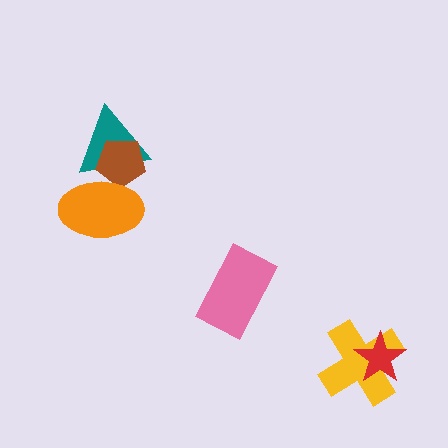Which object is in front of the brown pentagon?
The orange ellipse is in front of the brown pentagon.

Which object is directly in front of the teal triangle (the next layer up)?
The brown pentagon is directly in front of the teal triangle.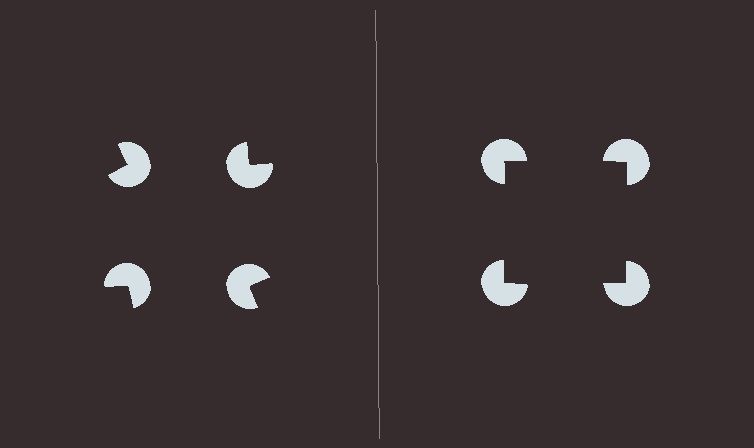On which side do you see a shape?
An illusory square appears on the right side. On the left side the wedge cuts are rotated, so no coherent shape forms.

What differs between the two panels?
The pac-man discs are positioned identically on both sides; only the wedge orientations differ. On the right they align to a square; on the left they are misaligned.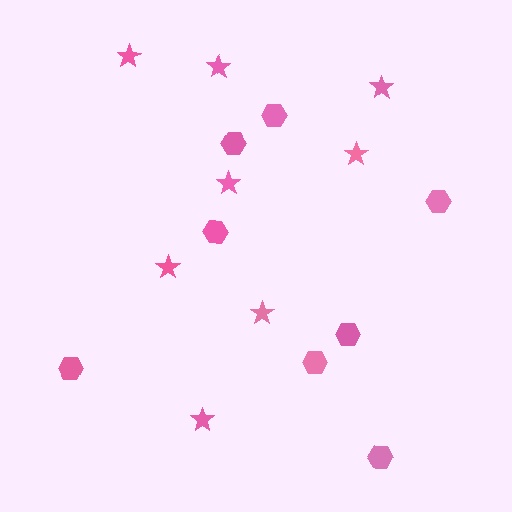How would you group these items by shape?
There are 2 groups: one group of stars (8) and one group of hexagons (8).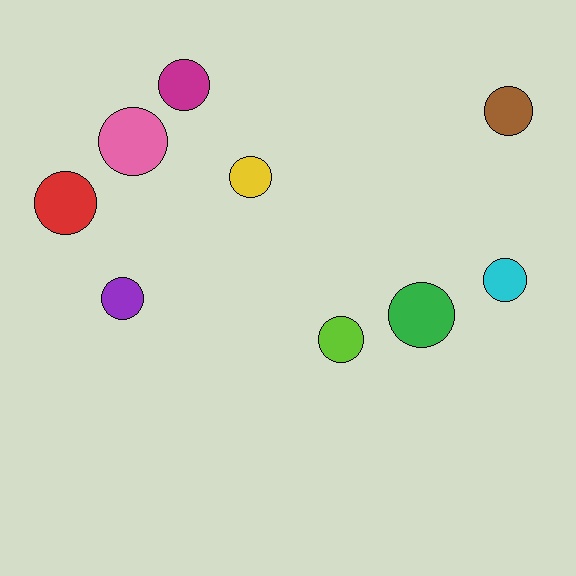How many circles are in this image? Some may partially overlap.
There are 9 circles.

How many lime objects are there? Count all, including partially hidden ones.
There is 1 lime object.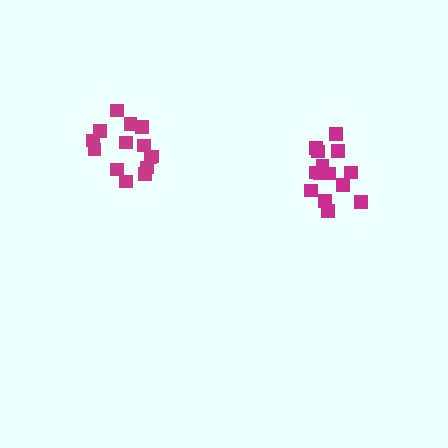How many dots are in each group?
Group 1: 14 dots, Group 2: 14 dots (28 total).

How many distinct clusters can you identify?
There are 2 distinct clusters.